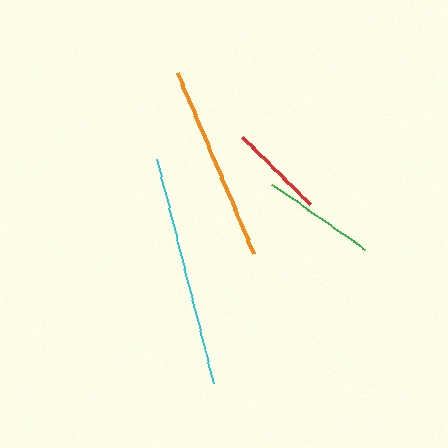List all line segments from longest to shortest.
From longest to shortest: cyan, orange, green, red.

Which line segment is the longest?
The cyan line is the longest at approximately 231 pixels.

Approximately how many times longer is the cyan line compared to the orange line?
The cyan line is approximately 1.2 times the length of the orange line.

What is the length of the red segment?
The red segment is approximately 97 pixels long.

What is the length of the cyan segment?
The cyan segment is approximately 231 pixels long.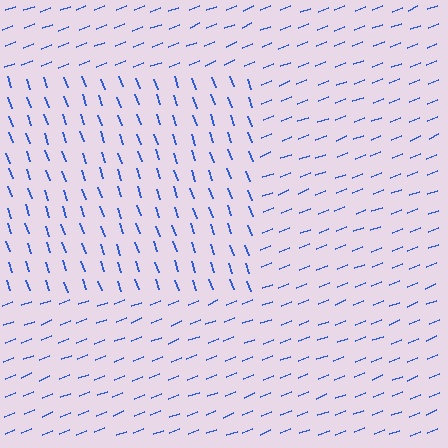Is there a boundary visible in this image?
Yes, there is a texture boundary formed by a change in line orientation.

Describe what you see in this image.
The image is filled with small blue line segments. A rectangle region in the image has lines oriented differently from the surrounding lines, creating a visible texture boundary.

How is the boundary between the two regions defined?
The boundary is defined purely by a change in line orientation (approximately 88 degrees difference). All lines are the same color and thickness.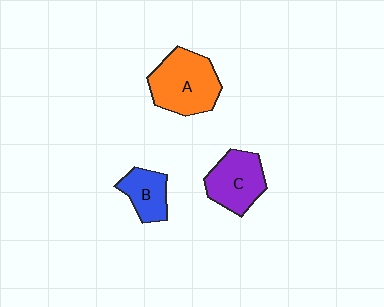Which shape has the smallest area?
Shape B (blue).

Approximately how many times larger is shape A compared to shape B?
Approximately 1.8 times.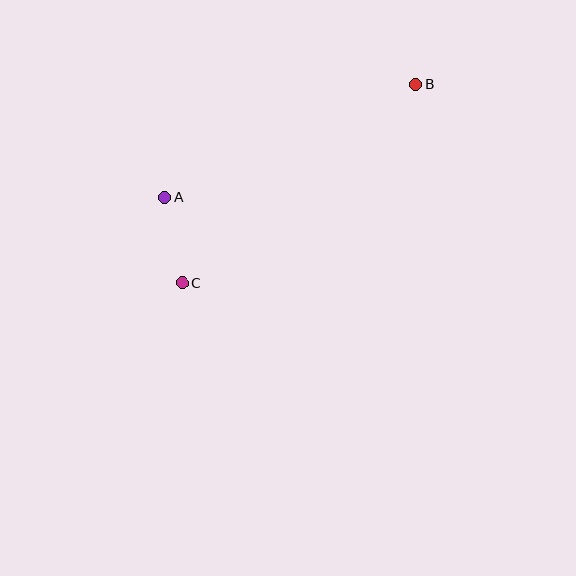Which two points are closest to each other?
Points A and C are closest to each other.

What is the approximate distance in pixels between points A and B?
The distance between A and B is approximately 275 pixels.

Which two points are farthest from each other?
Points B and C are farthest from each other.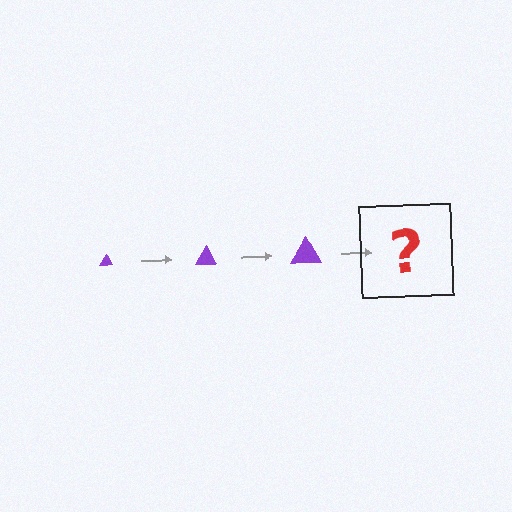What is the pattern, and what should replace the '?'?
The pattern is that the triangle gets progressively larger each step. The '?' should be a purple triangle, larger than the previous one.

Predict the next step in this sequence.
The next step is a purple triangle, larger than the previous one.